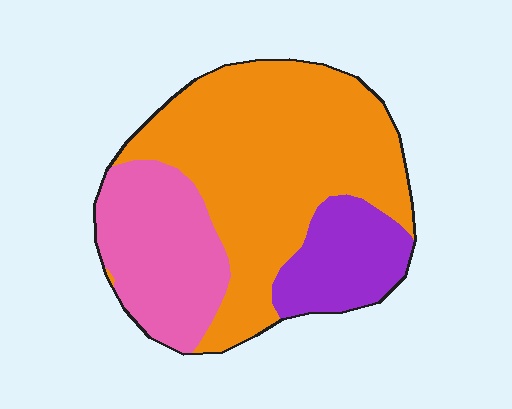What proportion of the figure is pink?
Pink covers 26% of the figure.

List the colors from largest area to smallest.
From largest to smallest: orange, pink, purple.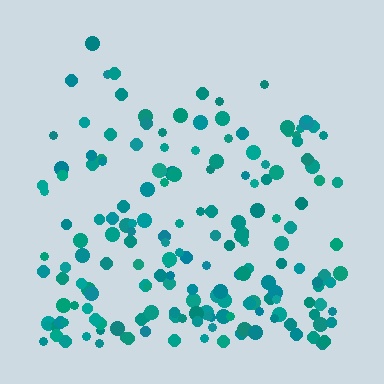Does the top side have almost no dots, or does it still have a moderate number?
Still a moderate number, just noticeably fewer than the bottom.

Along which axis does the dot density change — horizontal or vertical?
Vertical.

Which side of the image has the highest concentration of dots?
The bottom.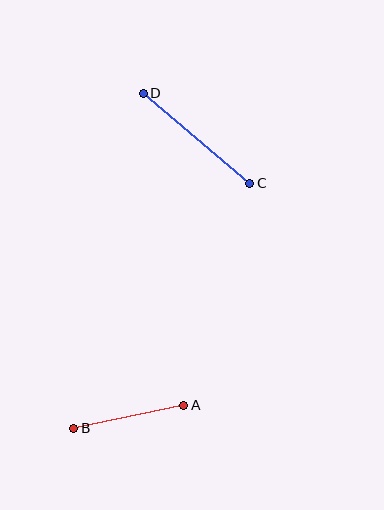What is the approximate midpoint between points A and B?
The midpoint is at approximately (129, 417) pixels.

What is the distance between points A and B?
The distance is approximately 112 pixels.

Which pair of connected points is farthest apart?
Points C and D are farthest apart.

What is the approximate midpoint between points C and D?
The midpoint is at approximately (196, 138) pixels.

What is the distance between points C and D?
The distance is approximately 139 pixels.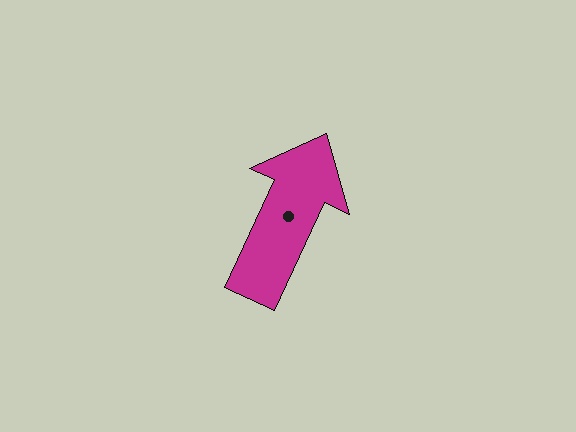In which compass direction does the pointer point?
Northeast.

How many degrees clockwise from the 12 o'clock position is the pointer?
Approximately 25 degrees.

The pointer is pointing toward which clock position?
Roughly 1 o'clock.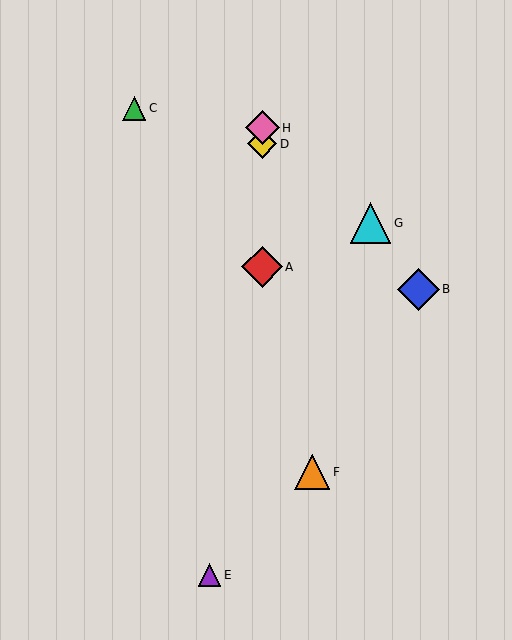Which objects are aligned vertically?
Objects A, D, H are aligned vertically.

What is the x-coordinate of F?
Object F is at x≈312.